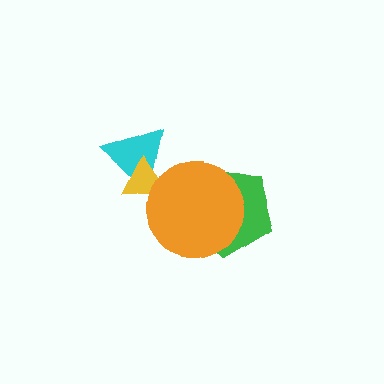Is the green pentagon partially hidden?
Yes, it is partially covered by another shape.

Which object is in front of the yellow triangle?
The orange circle is in front of the yellow triangle.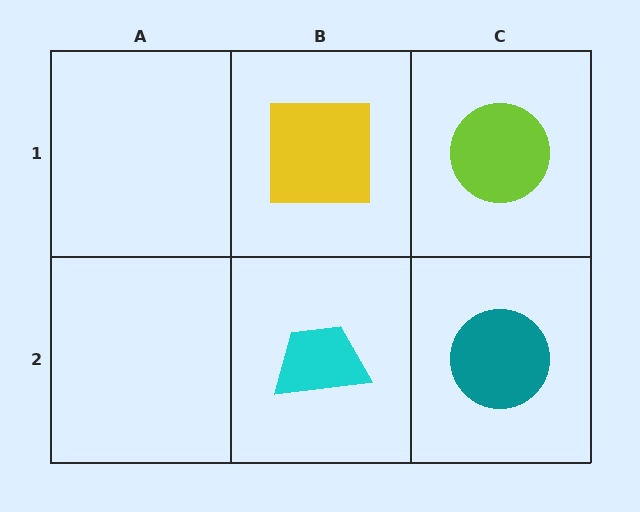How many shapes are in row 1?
2 shapes.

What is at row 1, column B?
A yellow square.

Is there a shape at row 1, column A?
No, that cell is empty.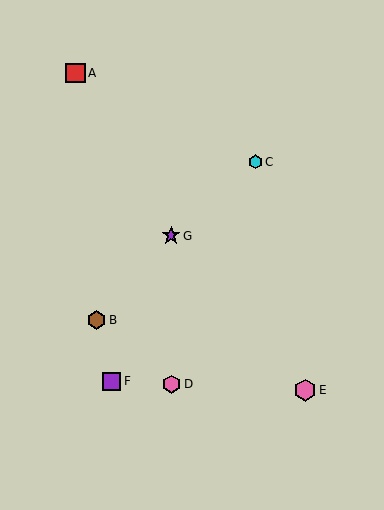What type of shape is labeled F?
Shape F is a purple square.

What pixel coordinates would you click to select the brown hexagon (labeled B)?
Click at (97, 320) to select the brown hexagon B.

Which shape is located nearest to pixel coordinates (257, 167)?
The cyan hexagon (labeled C) at (255, 162) is nearest to that location.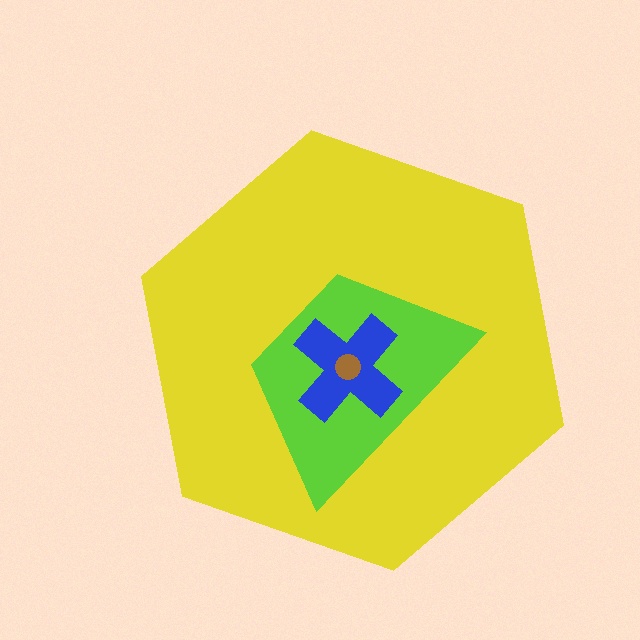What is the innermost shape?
The brown circle.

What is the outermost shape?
The yellow hexagon.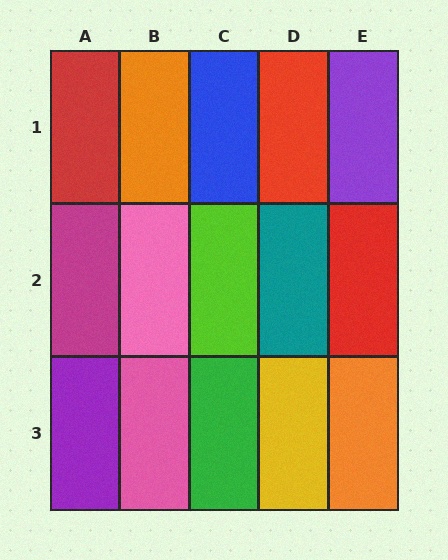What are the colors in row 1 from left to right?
Red, orange, blue, red, purple.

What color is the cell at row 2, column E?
Red.